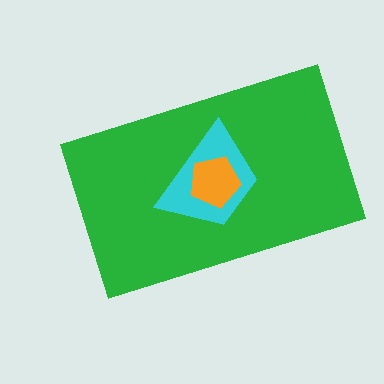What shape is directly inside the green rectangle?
The cyan trapezoid.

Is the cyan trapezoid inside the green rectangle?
Yes.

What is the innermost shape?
The orange pentagon.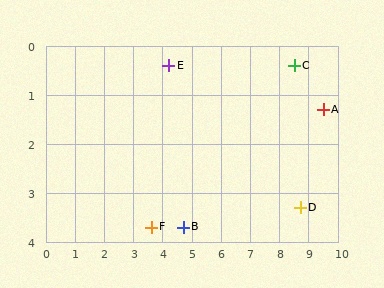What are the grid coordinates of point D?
Point D is at approximately (8.7, 3.3).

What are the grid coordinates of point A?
Point A is at approximately (9.5, 1.3).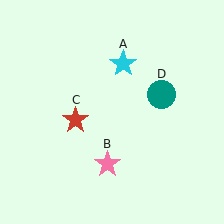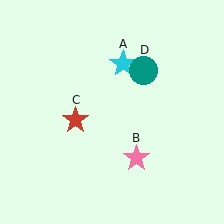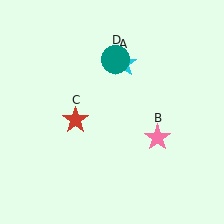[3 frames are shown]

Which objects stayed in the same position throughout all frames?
Cyan star (object A) and red star (object C) remained stationary.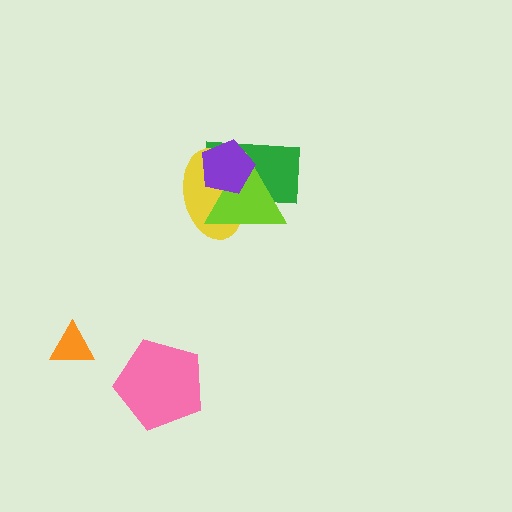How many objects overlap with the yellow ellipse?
3 objects overlap with the yellow ellipse.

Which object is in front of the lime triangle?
The purple pentagon is in front of the lime triangle.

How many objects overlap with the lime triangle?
3 objects overlap with the lime triangle.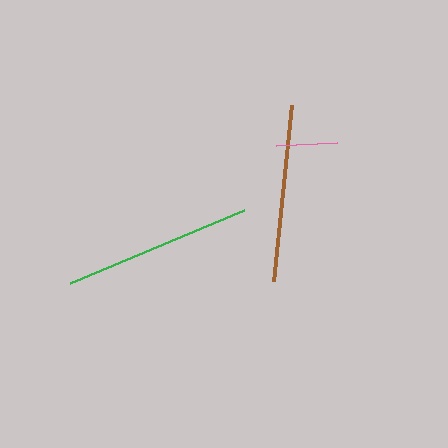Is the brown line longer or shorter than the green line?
The green line is longer than the brown line.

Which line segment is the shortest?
The pink line is the shortest at approximately 62 pixels.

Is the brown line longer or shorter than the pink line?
The brown line is longer than the pink line.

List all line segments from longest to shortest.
From longest to shortest: green, brown, pink.